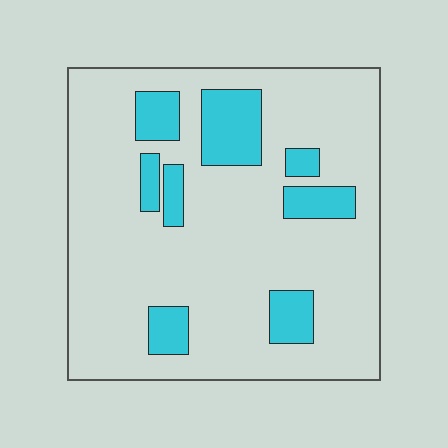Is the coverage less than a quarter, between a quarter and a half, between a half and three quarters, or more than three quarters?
Less than a quarter.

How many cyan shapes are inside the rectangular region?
8.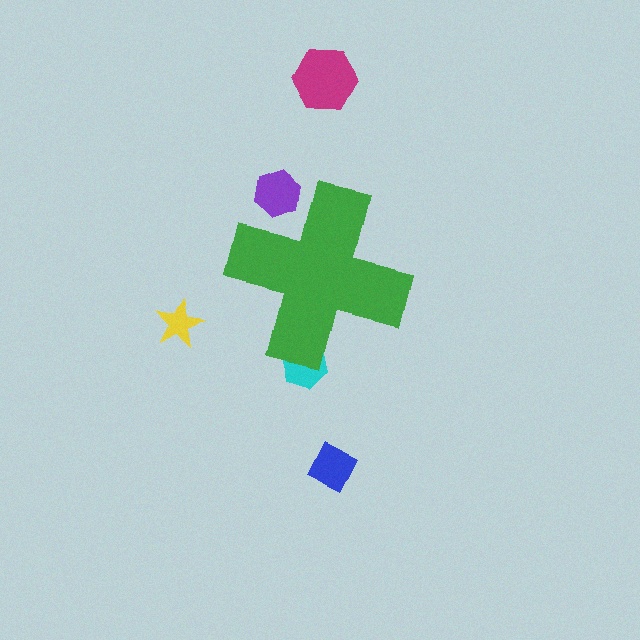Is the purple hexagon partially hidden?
Yes, the purple hexagon is partially hidden behind the green cross.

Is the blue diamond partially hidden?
No, the blue diamond is fully visible.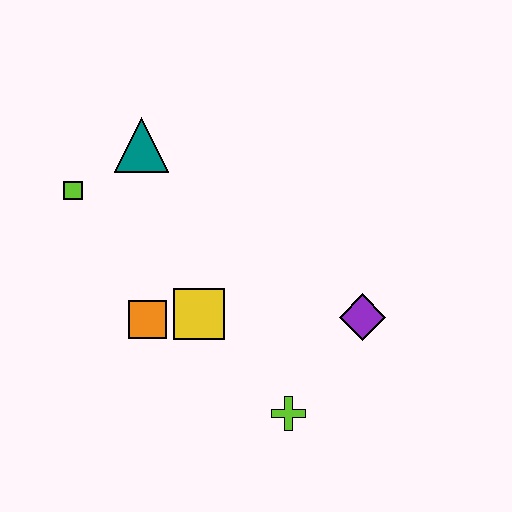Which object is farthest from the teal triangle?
The lime cross is farthest from the teal triangle.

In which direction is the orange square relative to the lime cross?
The orange square is to the left of the lime cross.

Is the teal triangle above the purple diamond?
Yes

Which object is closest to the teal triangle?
The lime square is closest to the teal triangle.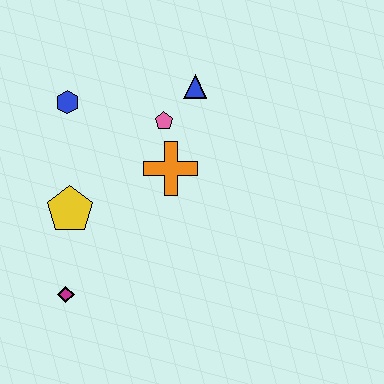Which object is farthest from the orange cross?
The magenta diamond is farthest from the orange cross.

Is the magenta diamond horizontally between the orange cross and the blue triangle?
No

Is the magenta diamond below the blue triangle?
Yes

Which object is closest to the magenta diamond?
The yellow pentagon is closest to the magenta diamond.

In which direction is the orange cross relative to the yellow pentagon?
The orange cross is to the right of the yellow pentagon.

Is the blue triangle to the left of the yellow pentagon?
No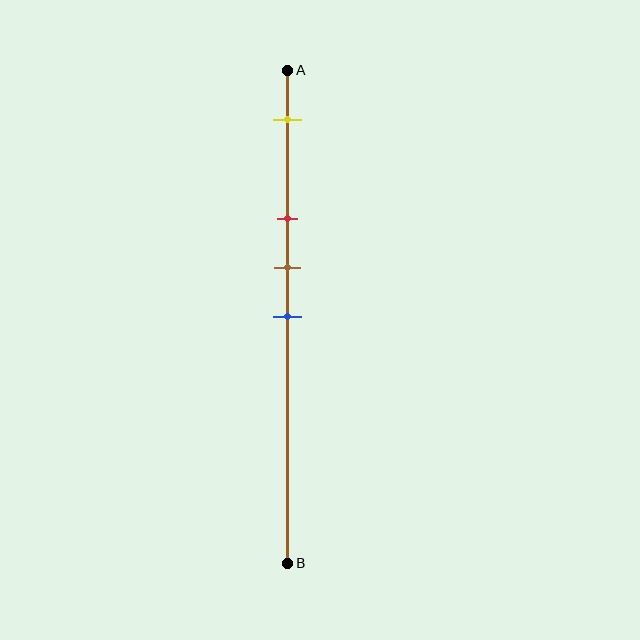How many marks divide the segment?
There are 4 marks dividing the segment.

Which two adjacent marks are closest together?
The brown and blue marks are the closest adjacent pair.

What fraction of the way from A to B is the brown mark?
The brown mark is approximately 40% (0.4) of the way from A to B.